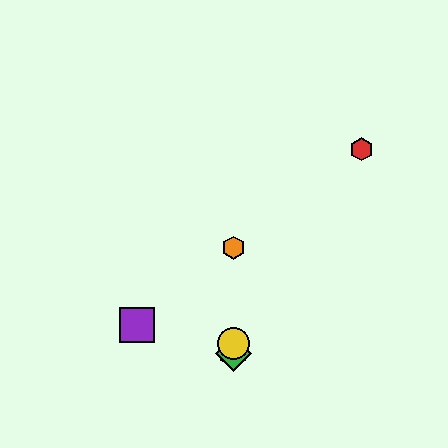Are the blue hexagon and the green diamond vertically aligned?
Yes, both are at x≈233.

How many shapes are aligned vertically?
4 shapes (the blue hexagon, the green diamond, the yellow circle, the orange hexagon) are aligned vertically.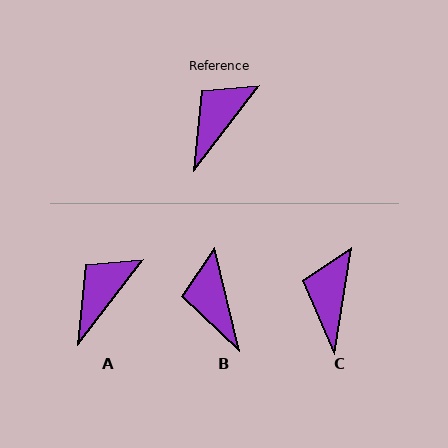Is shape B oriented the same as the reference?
No, it is off by about 51 degrees.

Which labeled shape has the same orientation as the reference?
A.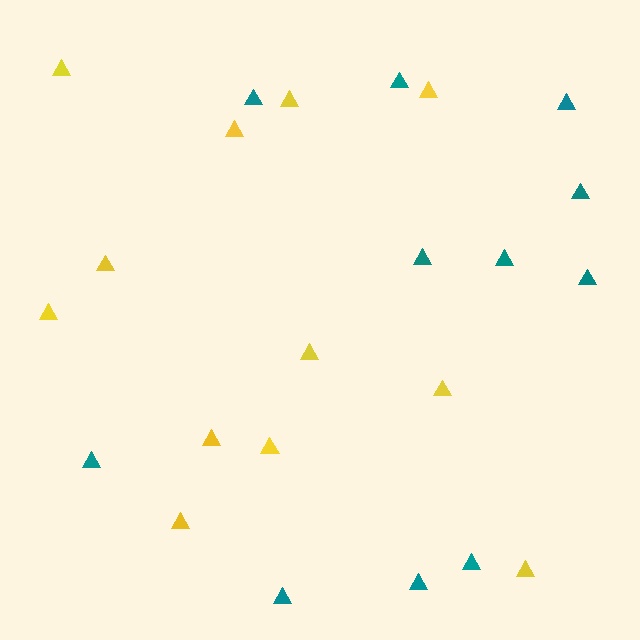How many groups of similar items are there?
There are 2 groups: one group of yellow triangles (12) and one group of teal triangles (11).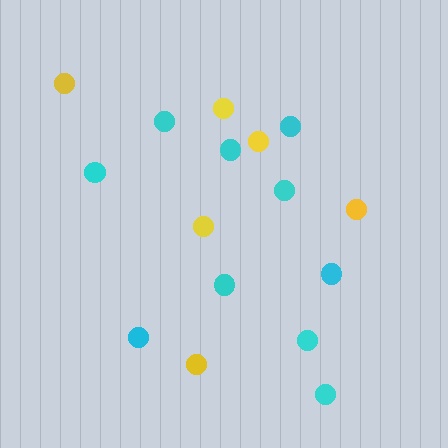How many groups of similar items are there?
There are 2 groups: one group of yellow circles (6) and one group of cyan circles (10).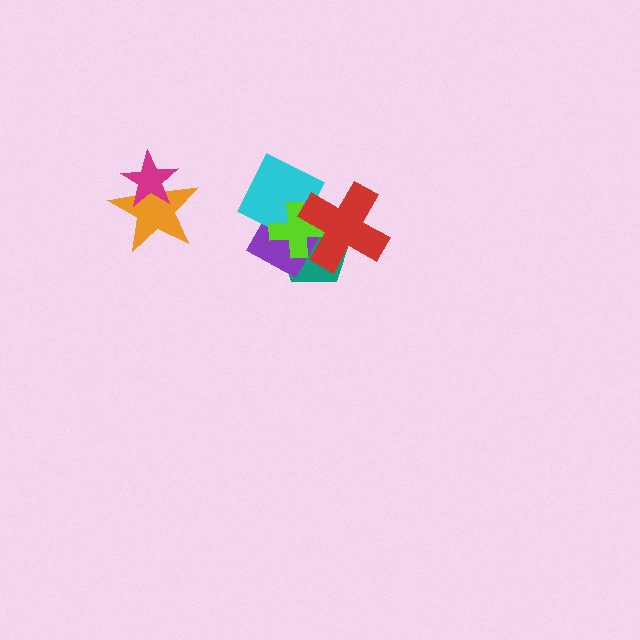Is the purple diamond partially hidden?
Yes, it is partially covered by another shape.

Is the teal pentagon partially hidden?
Yes, it is partially covered by another shape.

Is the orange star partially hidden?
Yes, it is partially covered by another shape.